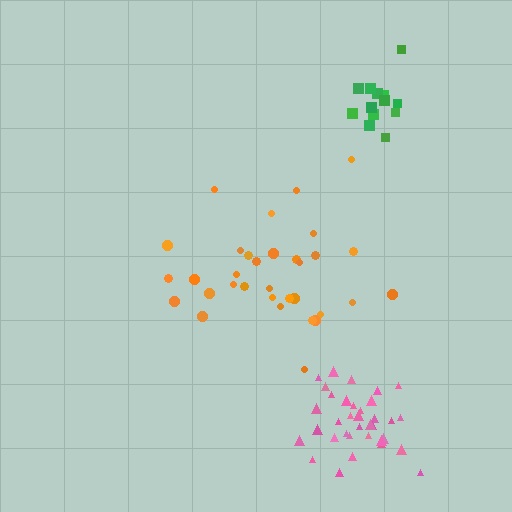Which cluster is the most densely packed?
Pink.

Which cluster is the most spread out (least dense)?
Orange.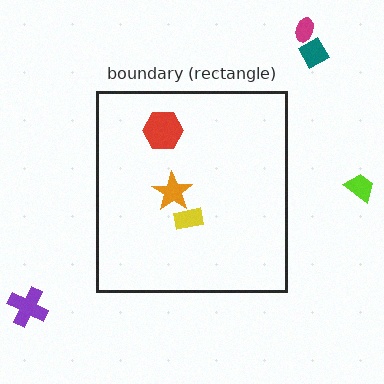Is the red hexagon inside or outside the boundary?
Inside.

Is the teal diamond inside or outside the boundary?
Outside.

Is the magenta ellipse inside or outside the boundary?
Outside.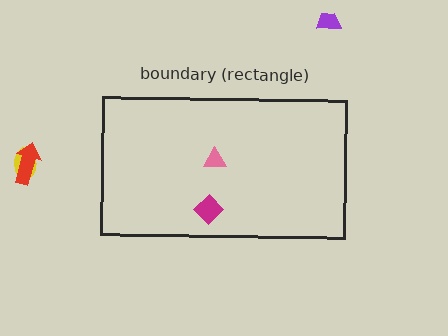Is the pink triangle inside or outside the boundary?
Inside.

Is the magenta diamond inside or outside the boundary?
Inside.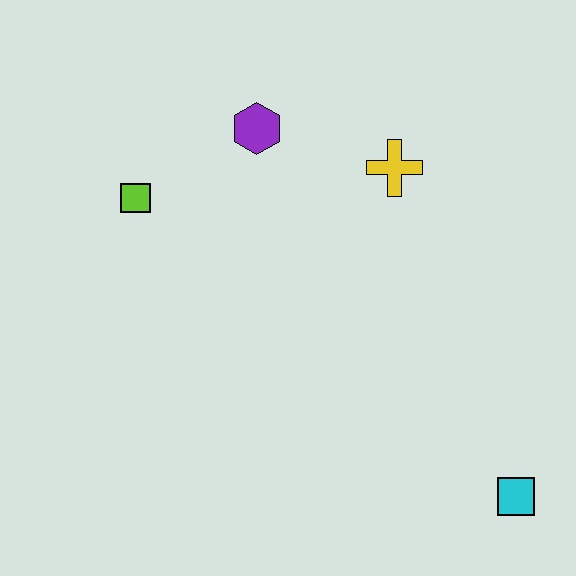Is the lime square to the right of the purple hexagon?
No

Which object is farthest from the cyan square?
The lime square is farthest from the cyan square.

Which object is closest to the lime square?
The purple hexagon is closest to the lime square.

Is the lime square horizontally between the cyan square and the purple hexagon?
No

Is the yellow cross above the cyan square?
Yes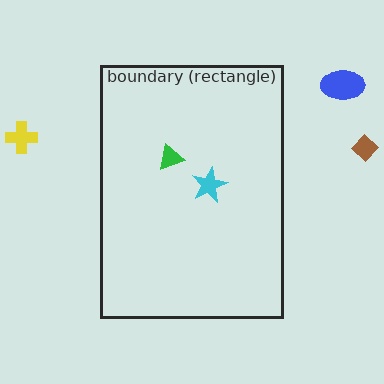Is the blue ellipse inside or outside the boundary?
Outside.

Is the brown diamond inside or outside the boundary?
Outside.